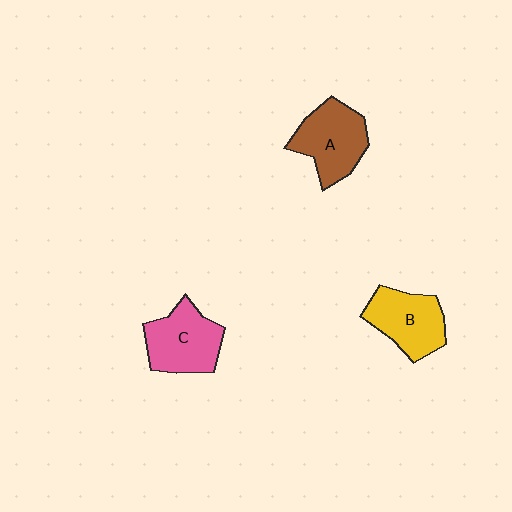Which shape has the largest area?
Shape A (brown).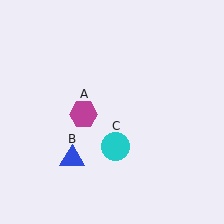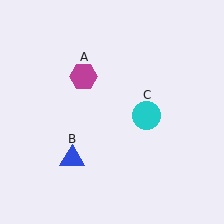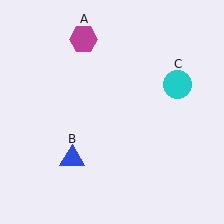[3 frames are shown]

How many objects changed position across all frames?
2 objects changed position: magenta hexagon (object A), cyan circle (object C).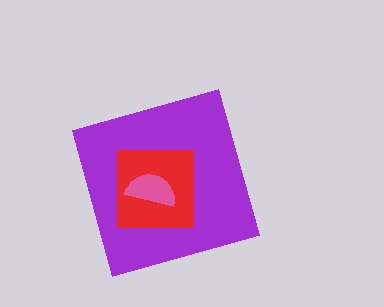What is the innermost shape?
The pink semicircle.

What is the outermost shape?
The purple diamond.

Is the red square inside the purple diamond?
Yes.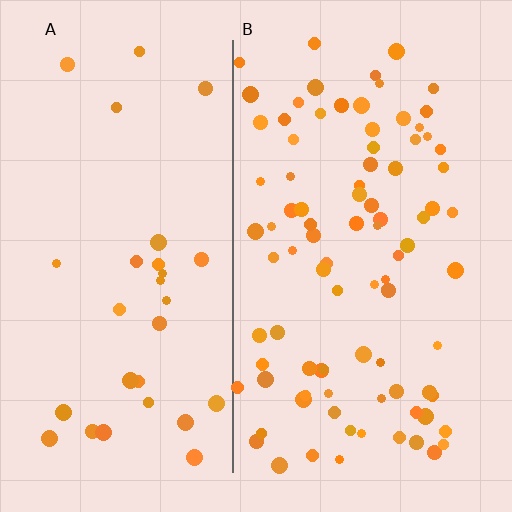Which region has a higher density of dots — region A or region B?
B (the right).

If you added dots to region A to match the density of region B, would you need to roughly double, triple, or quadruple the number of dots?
Approximately triple.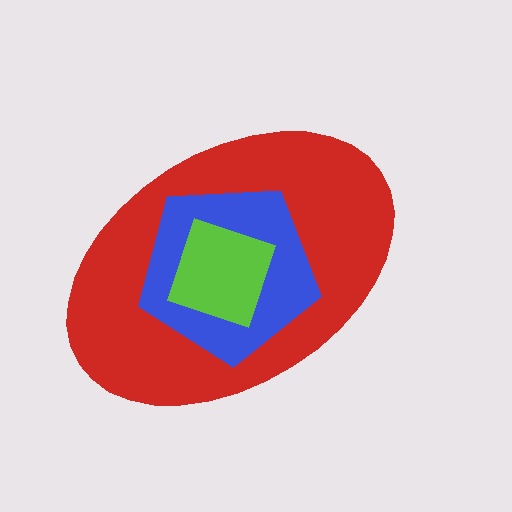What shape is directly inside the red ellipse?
The blue pentagon.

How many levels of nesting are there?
3.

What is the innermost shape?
The lime diamond.